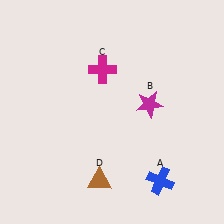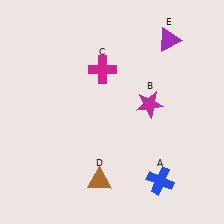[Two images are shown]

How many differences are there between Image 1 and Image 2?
There is 1 difference between the two images.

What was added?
A purple triangle (E) was added in Image 2.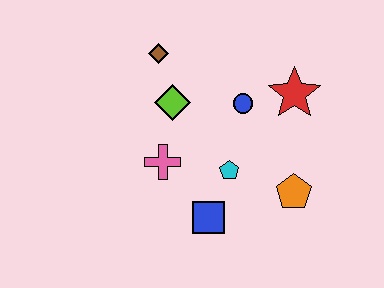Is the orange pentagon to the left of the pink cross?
No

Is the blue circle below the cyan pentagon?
No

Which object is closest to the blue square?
The cyan pentagon is closest to the blue square.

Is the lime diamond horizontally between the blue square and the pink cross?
Yes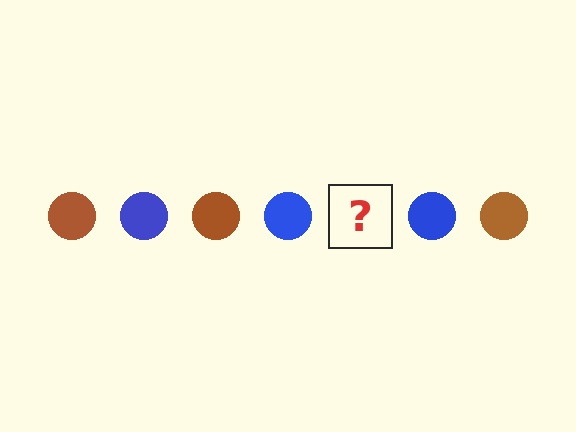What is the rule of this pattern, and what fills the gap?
The rule is that the pattern cycles through brown, blue circles. The gap should be filled with a brown circle.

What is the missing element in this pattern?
The missing element is a brown circle.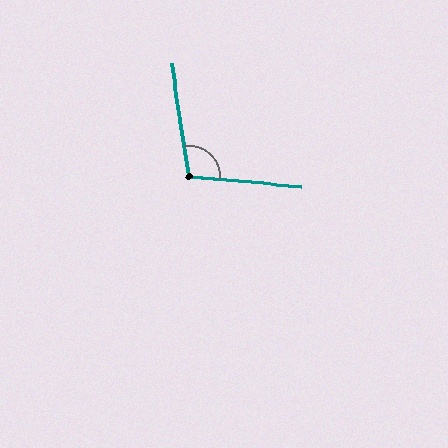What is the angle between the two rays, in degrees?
Approximately 104 degrees.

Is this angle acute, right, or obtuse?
It is obtuse.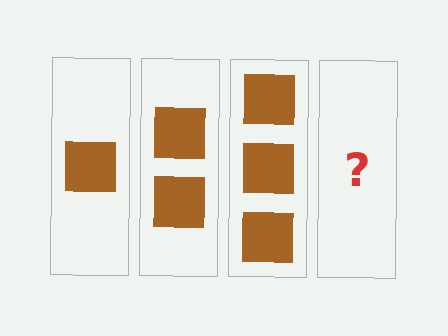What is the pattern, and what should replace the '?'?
The pattern is that each step adds one more square. The '?' should be 4 squares.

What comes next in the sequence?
The next element should be 4 squares.